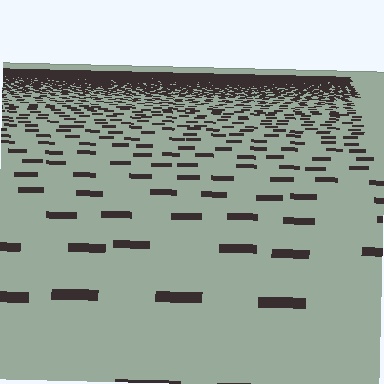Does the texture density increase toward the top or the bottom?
Density increases toward the top.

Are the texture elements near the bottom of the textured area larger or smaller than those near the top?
Larger. Near the bottom, elements are closer to the viewer and appear at a bigger on-screen size.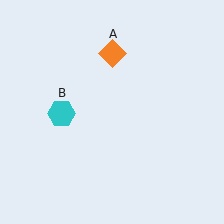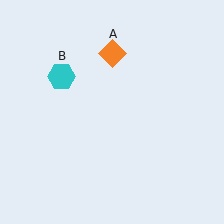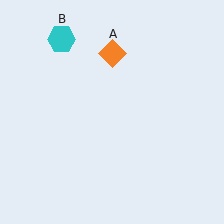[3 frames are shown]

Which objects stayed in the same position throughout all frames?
Orange diamond (object A) remained stationary.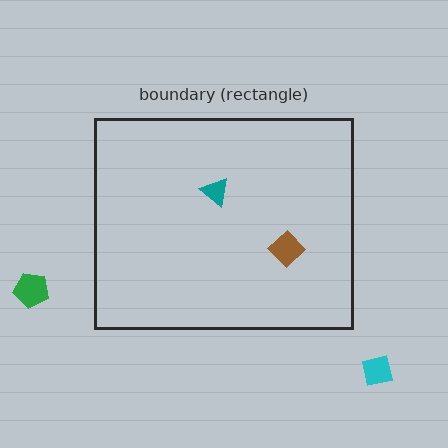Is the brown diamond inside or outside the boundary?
Inside.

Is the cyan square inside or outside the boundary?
Outside.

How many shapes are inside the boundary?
2 inside, 2 outside.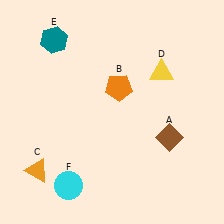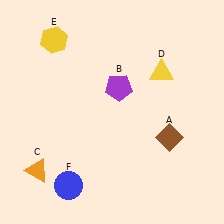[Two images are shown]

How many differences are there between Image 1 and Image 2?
There are 3 differences between the two images.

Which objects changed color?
B changed from orange to purple. E changed from teal to yellow. F changed from cyan to blue.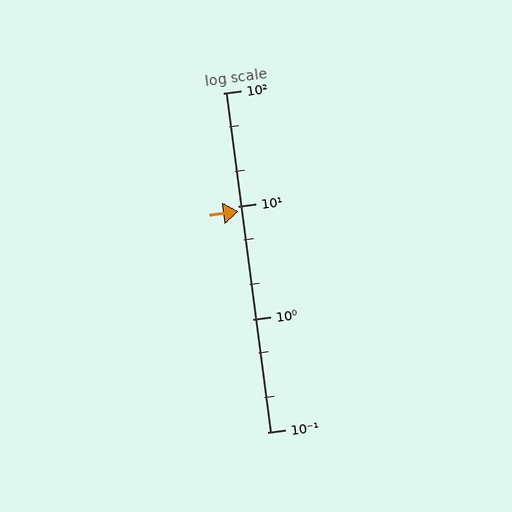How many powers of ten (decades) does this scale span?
The scale spans 3 decades, from 0.1 to 100.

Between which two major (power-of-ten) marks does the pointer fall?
The pointer is between 1 and 10.